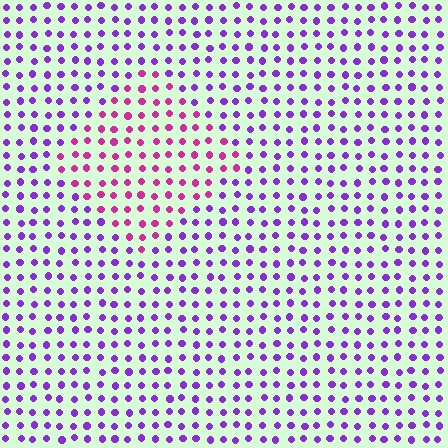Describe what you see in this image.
The image is filled with small purple elements in a uniform arrangement. A diamond-shaped region is visible where the elements are tinted to a slightly different hue, forming a subtle color boundary.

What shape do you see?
I see a diamond.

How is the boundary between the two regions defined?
The boundary is defined purely by a slight shift in hue (about 43 degrees). Spacing, size, and orientation are identical on both sides.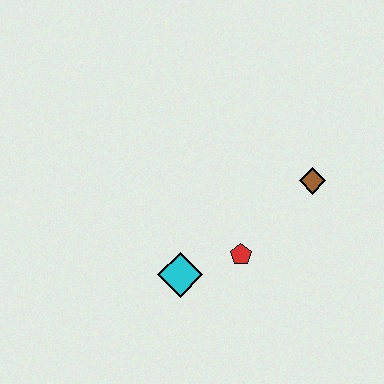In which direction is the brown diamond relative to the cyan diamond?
The brown diamond is to the right of the cyan diamond.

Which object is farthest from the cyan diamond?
The brown diamond is farthest from the cyan diamond.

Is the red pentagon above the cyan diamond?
Yes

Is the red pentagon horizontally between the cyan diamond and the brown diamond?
Yes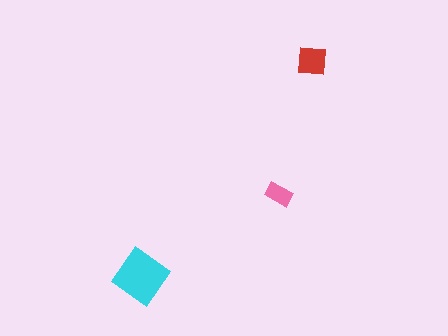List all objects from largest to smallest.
The cyan diamond, the red square, the pink rectangle.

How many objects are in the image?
There are 3 objects in the image.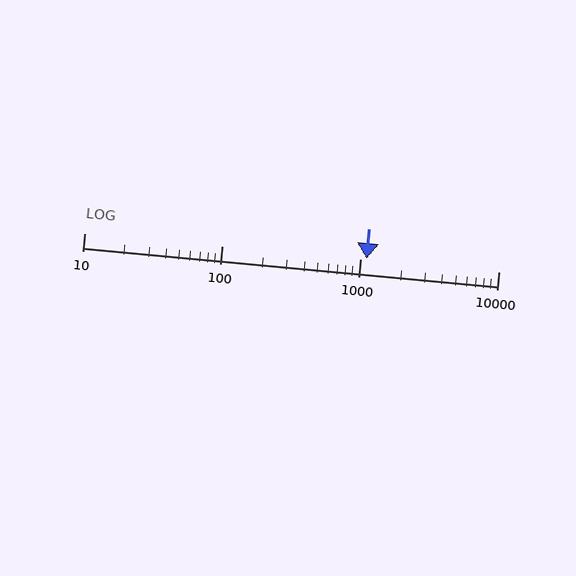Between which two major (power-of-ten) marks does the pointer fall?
The pointer is between 1000 and 10000.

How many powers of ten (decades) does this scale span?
The scale spans 3 decades, from 10 to 10000.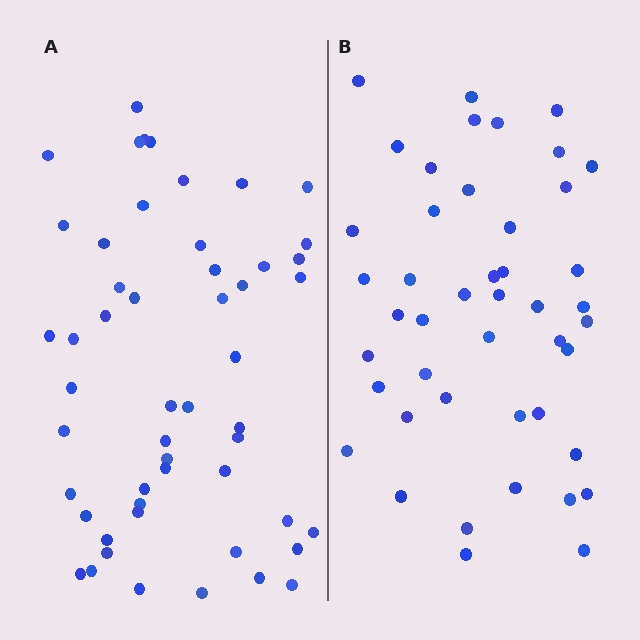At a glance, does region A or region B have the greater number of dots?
Region A (the left region) has more dots.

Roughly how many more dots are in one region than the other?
Region A has roughly 8 or so more dots than region B.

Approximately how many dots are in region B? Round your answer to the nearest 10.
About 40 dots. (The exact count is 45, which rounds to 40.)